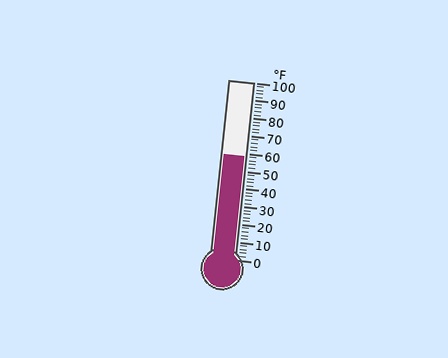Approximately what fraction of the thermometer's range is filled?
The thermometer is filled to approximately 60% of its range.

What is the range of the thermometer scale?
The thermometer scale ranges from 0°F to 100°F.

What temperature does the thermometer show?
The thermometer shows approximately 58°F.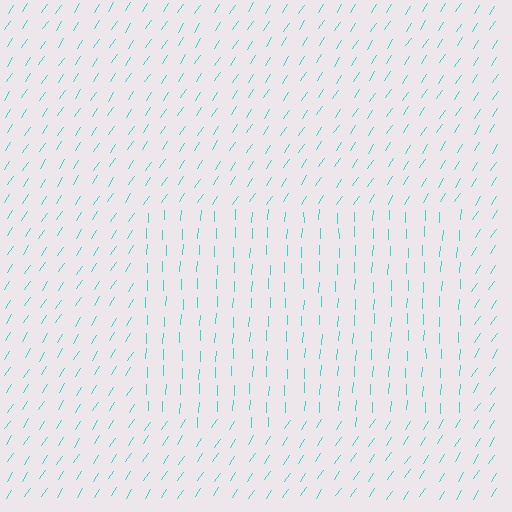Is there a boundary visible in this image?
Yes, there is a texture boundary formed by a change in line orientation.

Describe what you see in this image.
The image is filled with small cyan line segments. A rectangle region in the image has lines oriented differently from the surrounding lines, creating a visible texture boundary.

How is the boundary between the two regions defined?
The boundary is defined purely by a change in line orientation (approximately 31 degrees difference). All lines are the same color and thickness.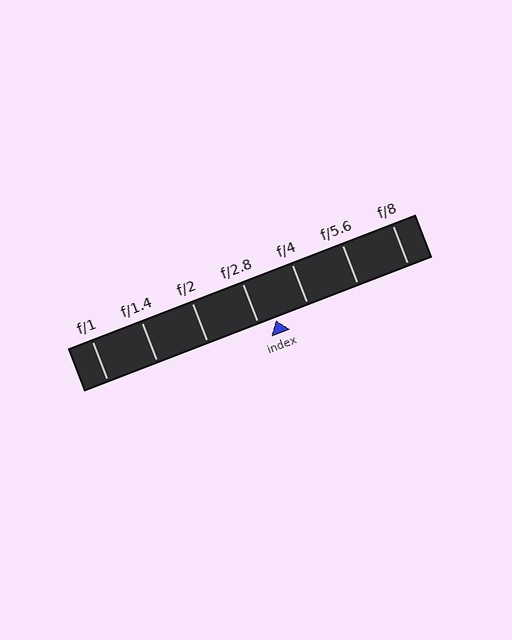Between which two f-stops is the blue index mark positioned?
The index mark is between f/2.8 and f/4.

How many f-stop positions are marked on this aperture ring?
There are 7 f-stop positions marked.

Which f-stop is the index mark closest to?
The index mark is closest to f/2.8.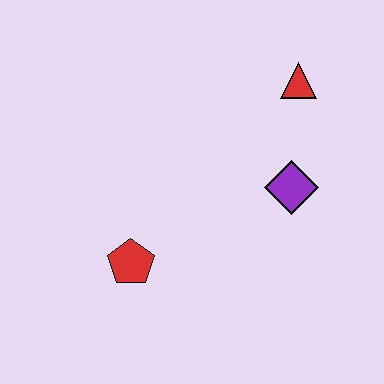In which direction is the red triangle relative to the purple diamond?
The red triangle is above the purple diamond.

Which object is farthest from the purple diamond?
The red pentagon is farthest from the purple diamond.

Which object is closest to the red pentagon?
The purple diamond is closest to the red pentagon.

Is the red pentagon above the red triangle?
No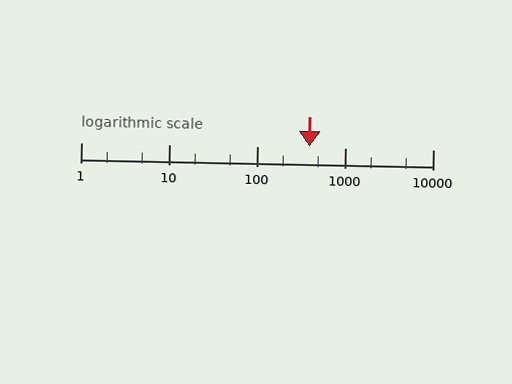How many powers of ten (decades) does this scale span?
The scale spans 4 decades, from 1 to 10000.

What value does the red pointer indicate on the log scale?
The pointer indicates approximately 390.